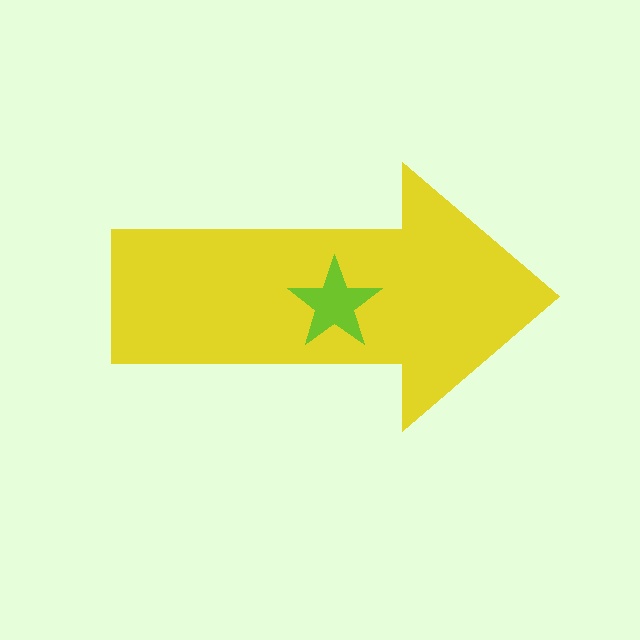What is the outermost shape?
The yellow arrow.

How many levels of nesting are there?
2.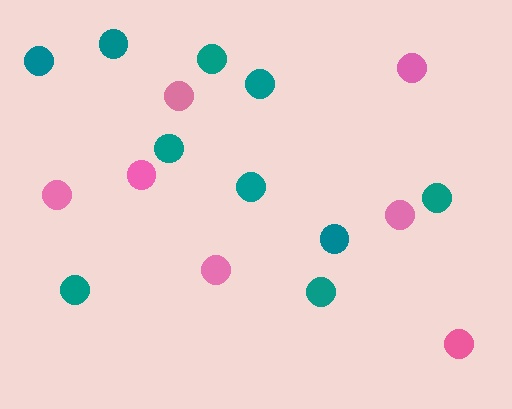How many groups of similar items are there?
There are 2 groups: one group of teal circles (10) and one group of pink circles (7).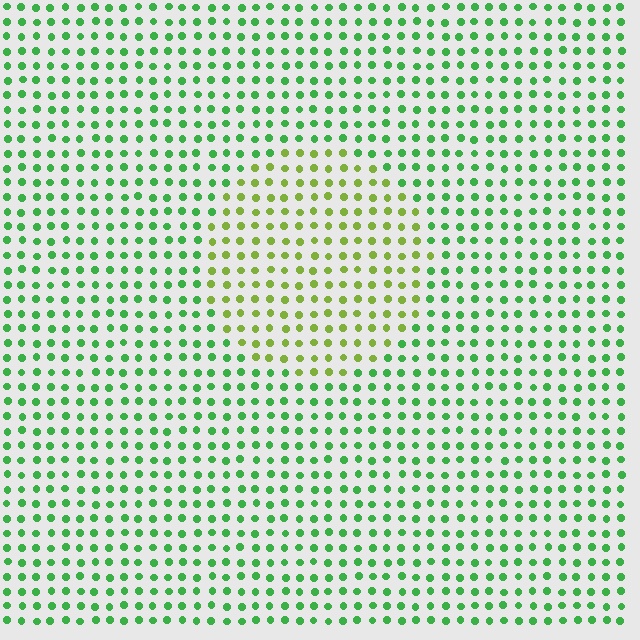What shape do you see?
I see a circle.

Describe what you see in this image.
The image is filled with small green elements in a uniform arrangement. A circle-shaped region is visible where the elements are tinted to a slightly different hue, forming a subtle color boundary.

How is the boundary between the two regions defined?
The boundary is defined purely by a slight shift in hue (about 41 degrees). Spacing, size, and orientation are identical on both sides.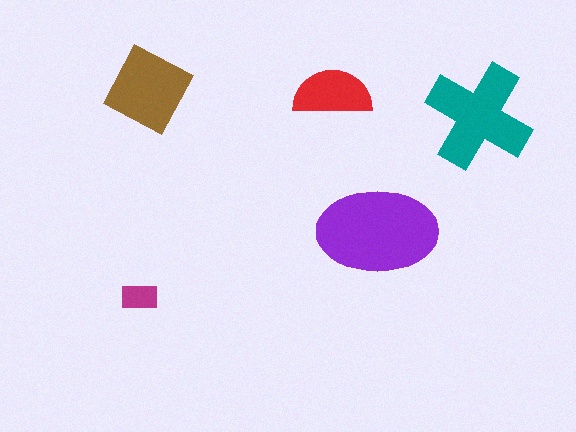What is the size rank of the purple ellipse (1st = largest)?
1st.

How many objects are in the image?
There are 5 objects in the image.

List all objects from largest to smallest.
The purple ellipse, the teal cross, the brown square, the red semicircle, the magenta rectangle.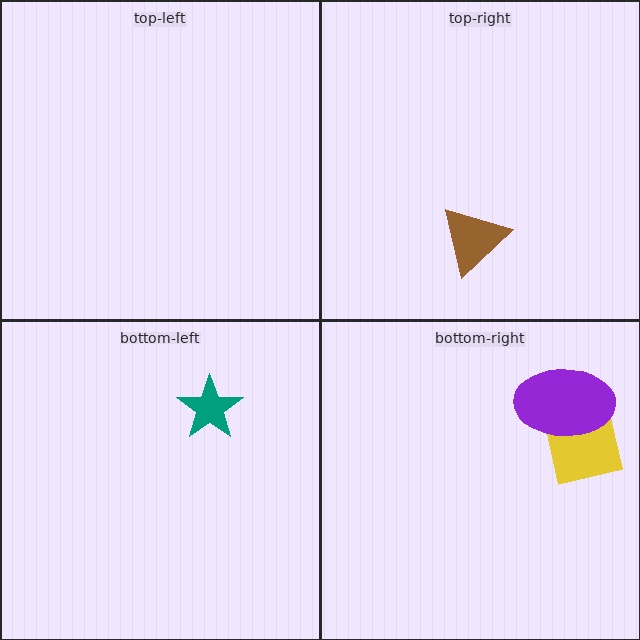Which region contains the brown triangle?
The top-right region.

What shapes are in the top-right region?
The brown triangle.